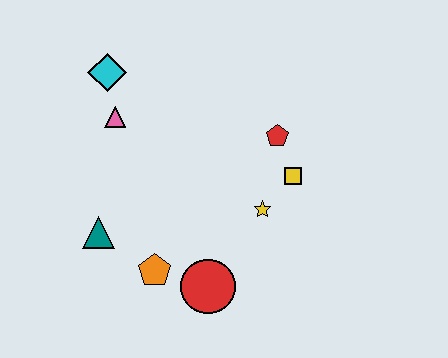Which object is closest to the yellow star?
The yellow square is closest to the yellow star.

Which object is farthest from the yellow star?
The cyan diamond is farthest from the yellow star.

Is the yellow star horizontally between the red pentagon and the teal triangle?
Yes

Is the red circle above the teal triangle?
No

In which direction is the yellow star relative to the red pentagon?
The yellow star is below the red pentagon.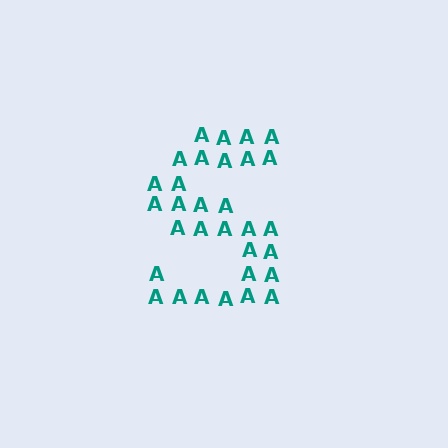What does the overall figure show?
The overall figure shows the letter S.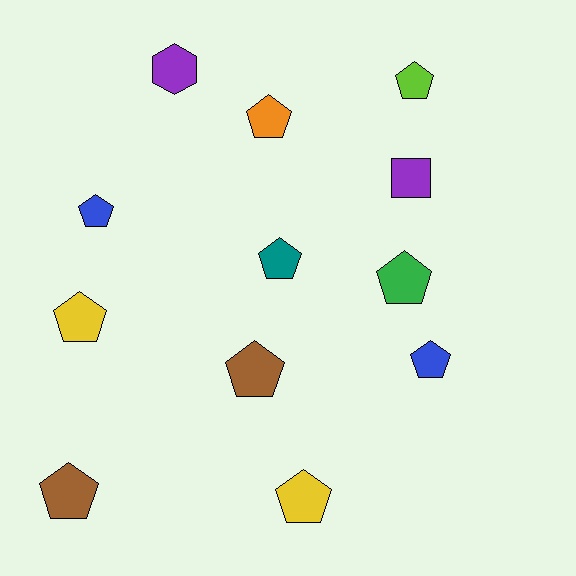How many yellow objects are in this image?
There are 2 yellow objects.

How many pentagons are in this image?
There are 10 pentagons.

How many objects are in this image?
There are 12 objects.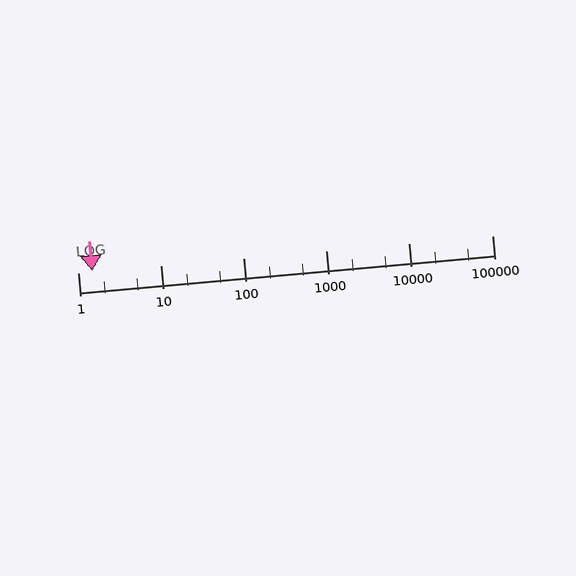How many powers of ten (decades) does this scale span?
The scale spans 5 decades, from 1 to 100000.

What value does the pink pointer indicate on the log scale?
The pointer indicates approximately 1.5.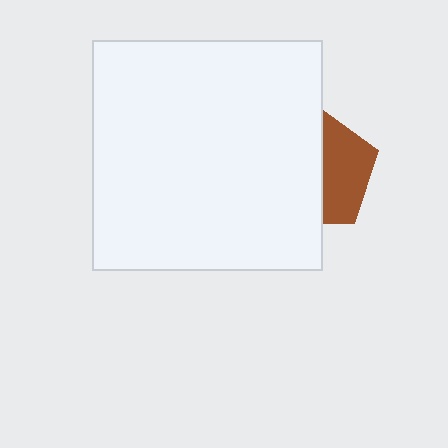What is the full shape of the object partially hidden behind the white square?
The partially hidden object is a brown pentagon.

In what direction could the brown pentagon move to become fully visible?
The brown pentagon could move right. That would shift it out from behind the white square entirely.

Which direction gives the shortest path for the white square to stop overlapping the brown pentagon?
Moving left gives the shortest separation.